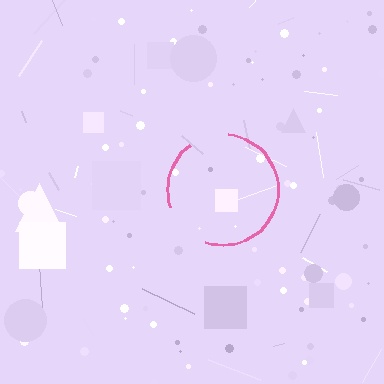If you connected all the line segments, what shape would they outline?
They would outline a circle.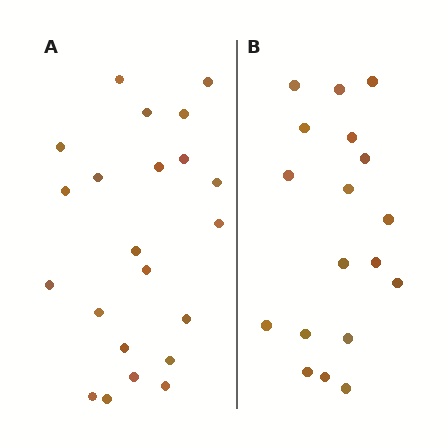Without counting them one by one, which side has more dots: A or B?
Region A (the left region) has more dots.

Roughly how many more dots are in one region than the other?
Region A has about 4 more dots than region B.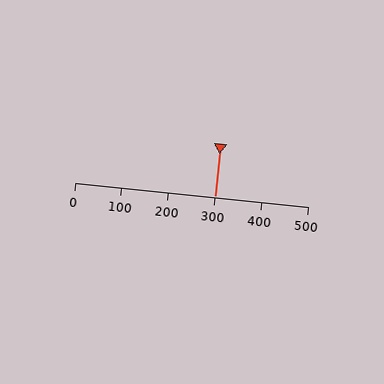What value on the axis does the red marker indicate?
The marker indicates approximately 300.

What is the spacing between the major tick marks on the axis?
The major ticks are spaced 100 apart.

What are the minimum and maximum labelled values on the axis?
The axis runs from 0 to 500.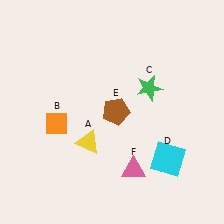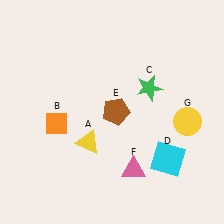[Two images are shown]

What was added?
A yellow circle (G) was added in Image 2.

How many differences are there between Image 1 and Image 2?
There is 1 difference between the two images.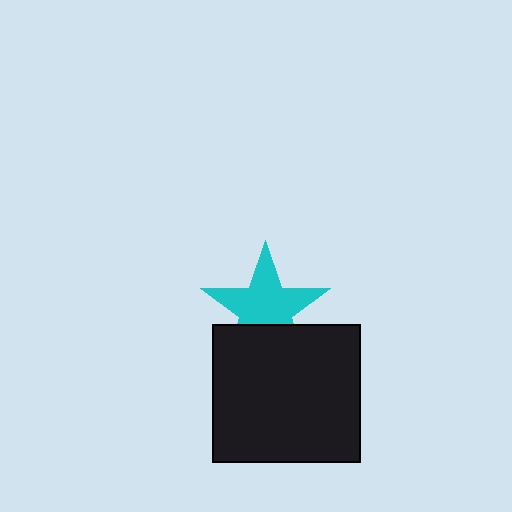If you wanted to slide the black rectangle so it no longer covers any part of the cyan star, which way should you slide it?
Slide it down — that is the most direct way to separate the two shapes.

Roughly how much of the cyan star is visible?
Most of it is visible (roughly 69%).